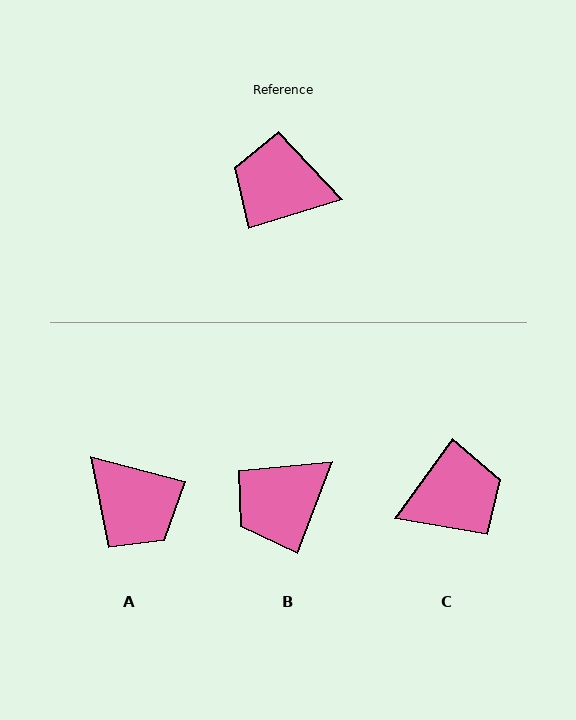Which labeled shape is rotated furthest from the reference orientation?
A, about 148 degrees away.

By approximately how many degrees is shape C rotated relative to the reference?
Approximately 143 degrees clockwise.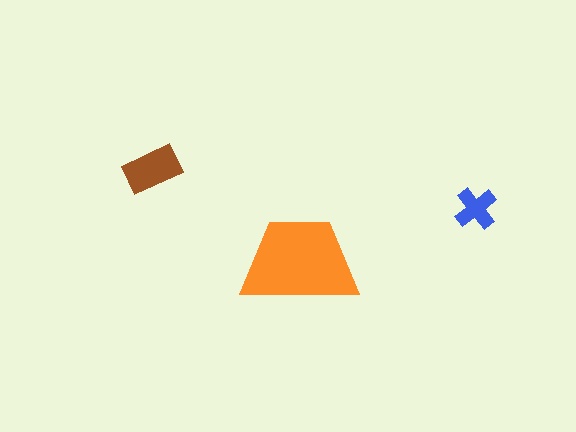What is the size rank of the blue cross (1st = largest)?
3rd.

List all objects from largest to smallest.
The orange trapezoid, the brown rectangle, the blue cross.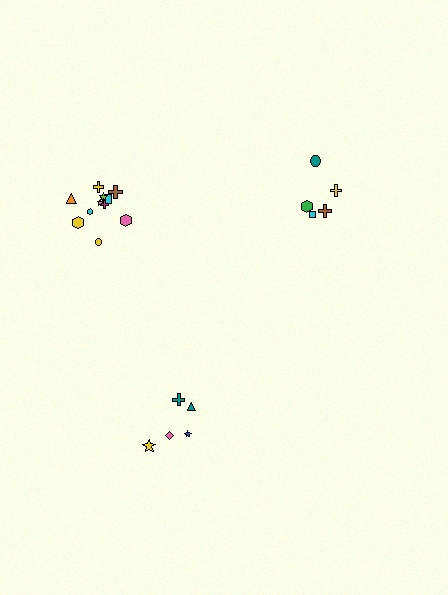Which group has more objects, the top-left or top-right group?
The top-left group.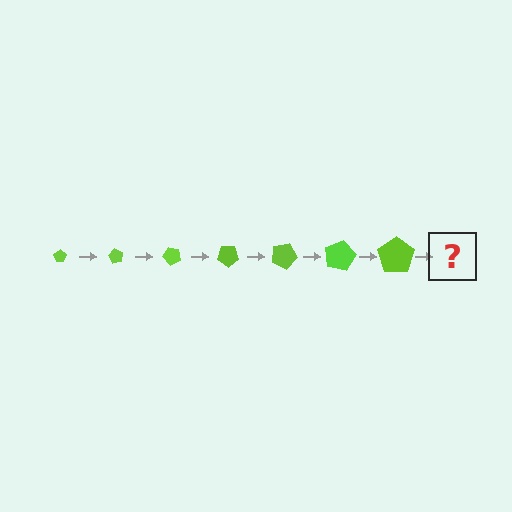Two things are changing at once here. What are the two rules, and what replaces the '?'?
The two rules are that the pentagon grows larger each step and it rotates 60 degrees each step. The '?' should be a pentagon, larger than the previous one and rotated 420 degrees from the start.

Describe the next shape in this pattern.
It should be a pentagon, larger than the previous one and rotated 420 degrees from the start.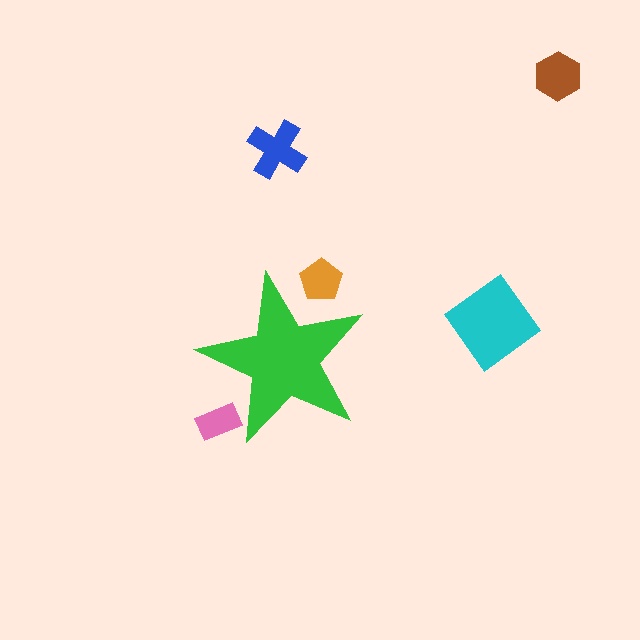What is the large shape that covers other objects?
A green star.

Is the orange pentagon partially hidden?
Yes, the orange pentagon is partially hidden behind the green star.